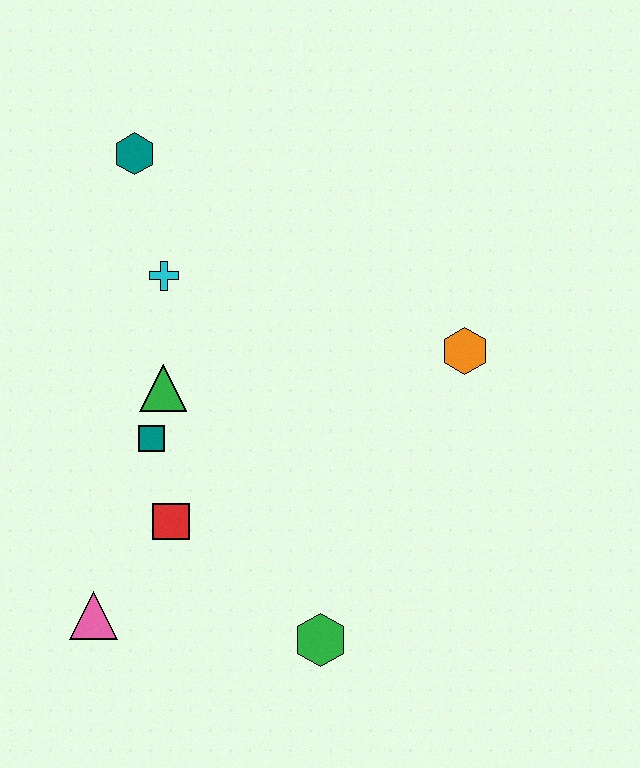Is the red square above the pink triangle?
Yes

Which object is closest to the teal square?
The green triangle is closest to the teal square.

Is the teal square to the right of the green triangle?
No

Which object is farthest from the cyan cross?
The green hexagon is farthest from the cyan cross.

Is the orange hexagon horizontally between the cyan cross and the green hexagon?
No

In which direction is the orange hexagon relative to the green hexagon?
The orange hexagon is above the green hexagon.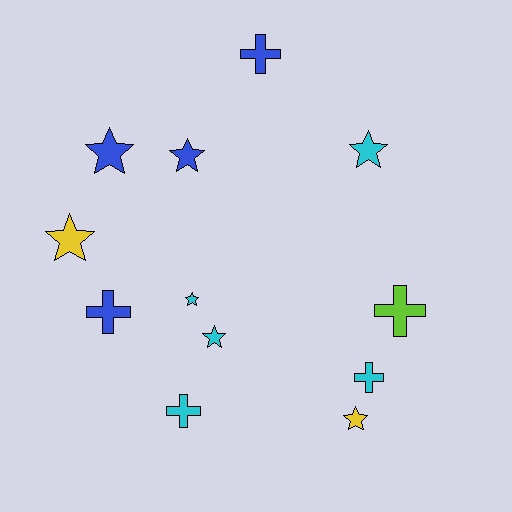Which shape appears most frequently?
Star, with 7 objects.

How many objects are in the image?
There are 12 objects.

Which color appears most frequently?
Cyan, with 5 objects.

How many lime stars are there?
There are no lime stars.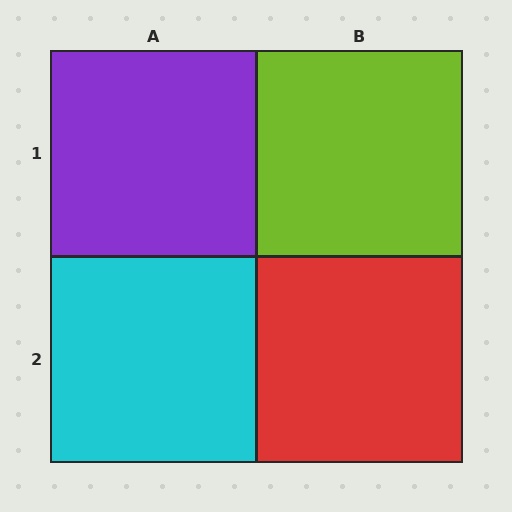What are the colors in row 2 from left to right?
Cyan, red.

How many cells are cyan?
1 cell is cyan.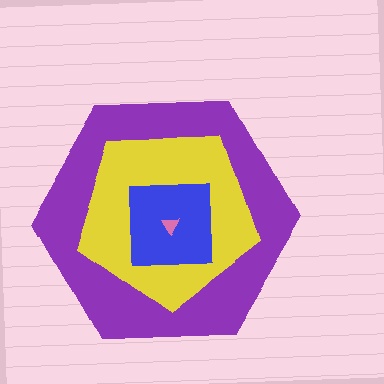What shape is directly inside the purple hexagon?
The yellow pentagon.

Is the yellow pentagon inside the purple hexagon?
Yes.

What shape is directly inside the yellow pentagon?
The blue square.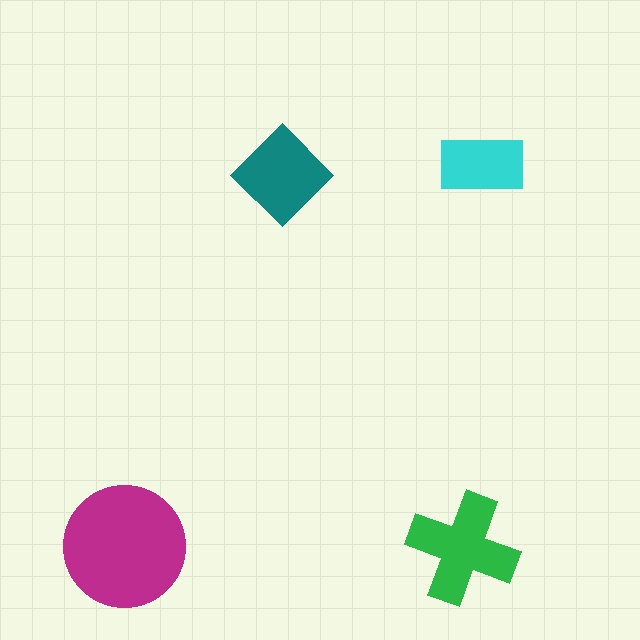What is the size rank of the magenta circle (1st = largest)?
1st.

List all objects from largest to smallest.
The magenta circle, the green cross, the teal diamond, the cyan rectangle.